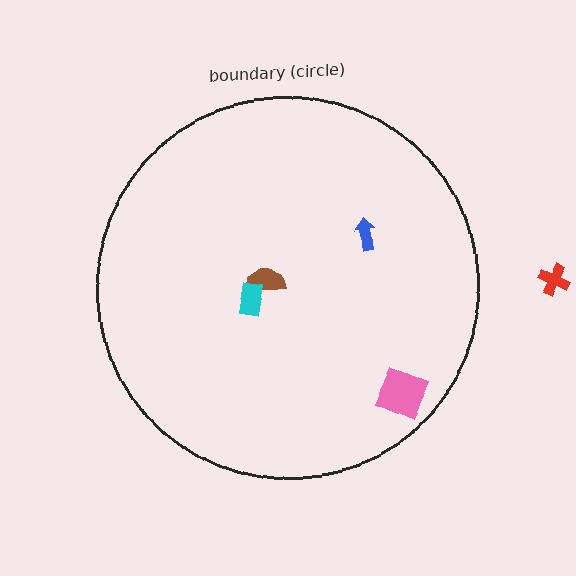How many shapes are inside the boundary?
4 inside, 1 outside.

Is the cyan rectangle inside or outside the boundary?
Inside.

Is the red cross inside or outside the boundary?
Outside.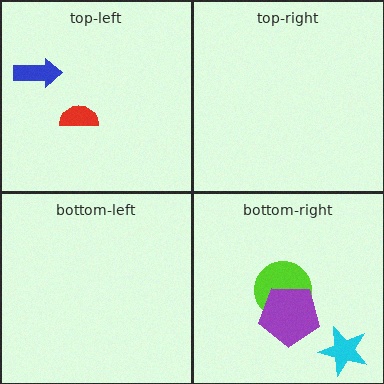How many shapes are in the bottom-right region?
3.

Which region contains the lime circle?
The bottom-right region.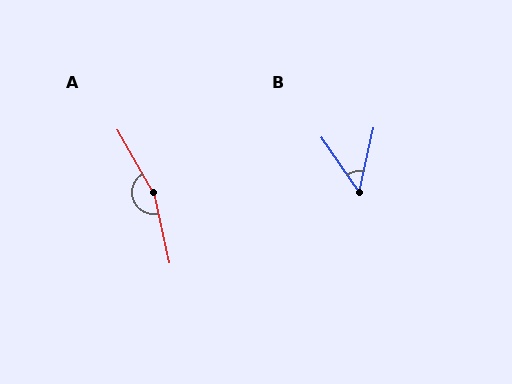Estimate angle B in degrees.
Approximately 47 degrees.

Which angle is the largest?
A, at approximately 163 degrees.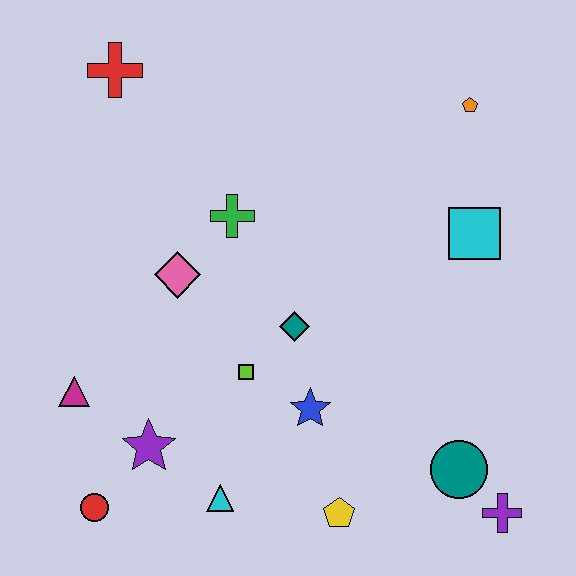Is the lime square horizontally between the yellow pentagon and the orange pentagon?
No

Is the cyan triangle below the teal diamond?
Yes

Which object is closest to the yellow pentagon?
The blue star is closest to the yellow pentagon.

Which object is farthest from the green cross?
The purple cross is farthest from the green cross.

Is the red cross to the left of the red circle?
No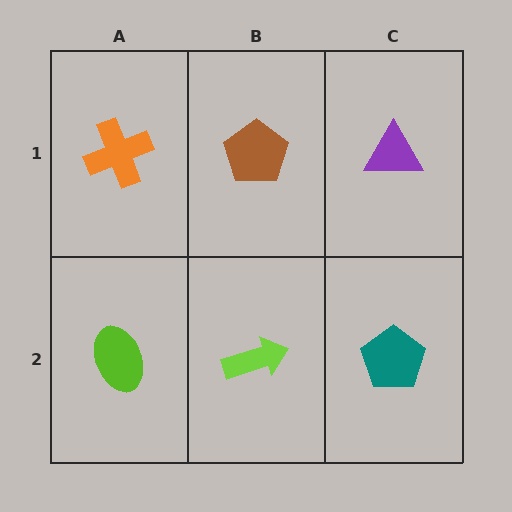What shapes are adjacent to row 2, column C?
A purple triangle (row 1, column C), a lime arrow (row 2, column B).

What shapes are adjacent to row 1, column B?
A lime arrow (row 2, column B), an orange cross (row 1, column A), a purple triangle (row 1, column C).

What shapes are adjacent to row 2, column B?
A brown pentagon (row 1, column B), a lime ellipse (row 2, column A), a teal pentagon (row 2, column C).